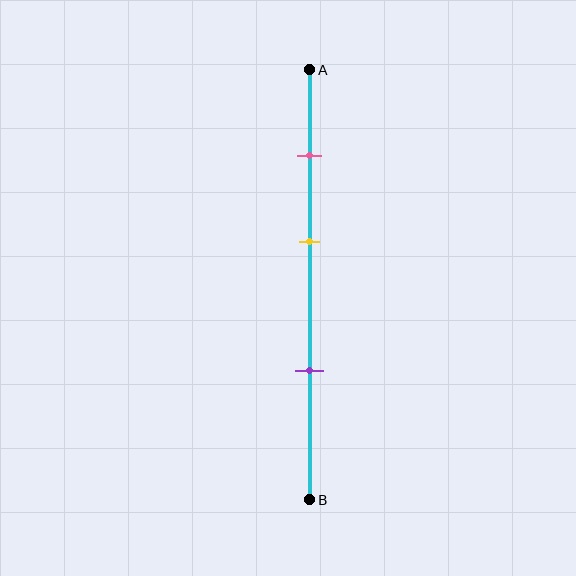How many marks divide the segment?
There are 3 marks dividing the segment.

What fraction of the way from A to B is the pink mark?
The pink mark is approximately 20% (0.2) of the way from A to B.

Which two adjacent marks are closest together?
The pink and yellow marks are the closest adjacent pair.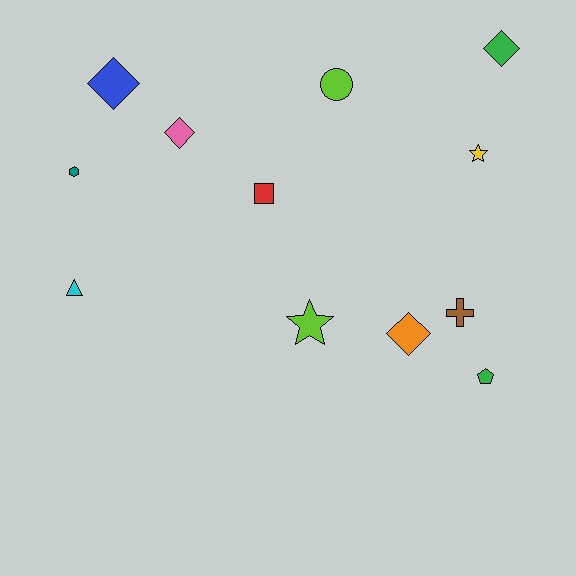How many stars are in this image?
There are 2 stars.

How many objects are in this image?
There are 12 objects.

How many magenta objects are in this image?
There are no magenta objects.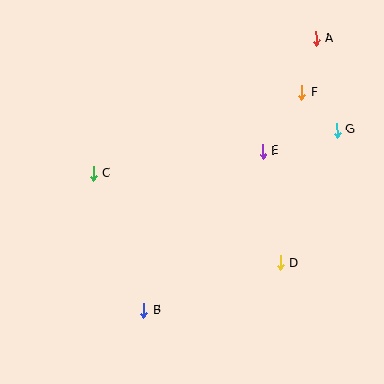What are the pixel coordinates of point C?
Point C is at (93, 173).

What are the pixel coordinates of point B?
Point B is at (144, 310).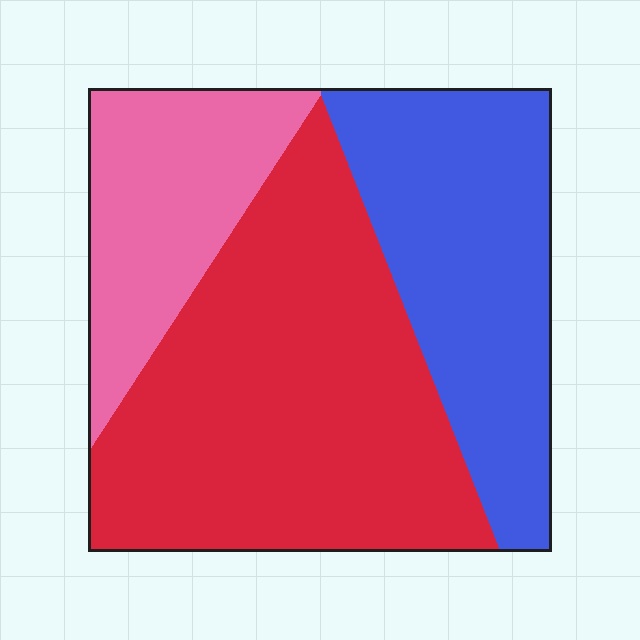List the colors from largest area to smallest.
From largest to smallest: red, blue, pink.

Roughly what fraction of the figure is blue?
Blue covers roughly 30% of the figure.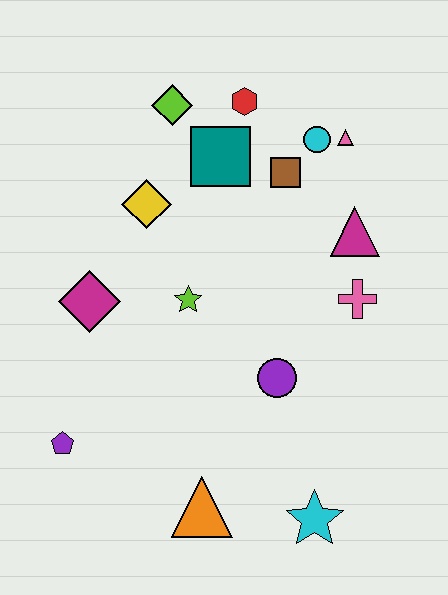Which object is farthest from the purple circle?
The lime diamond is farthest from the purple circle.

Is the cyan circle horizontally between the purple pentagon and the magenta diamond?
No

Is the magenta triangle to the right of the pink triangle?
Yes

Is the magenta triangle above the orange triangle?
Yes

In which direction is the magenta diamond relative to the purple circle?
The magenta diamond is to the left of the purple circle.